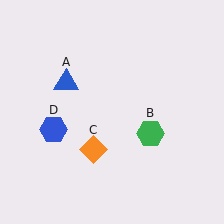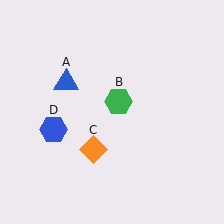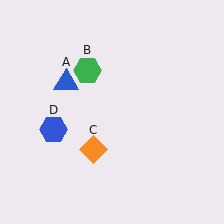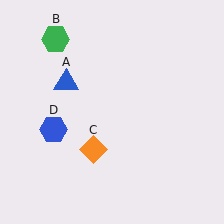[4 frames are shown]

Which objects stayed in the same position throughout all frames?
Blue triangle (object A) and orange diamond (object C) and blue hexagon (object D) remained stationary.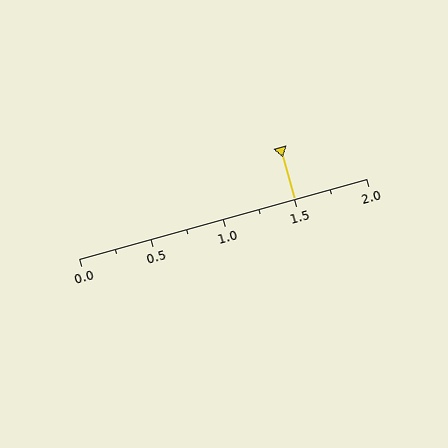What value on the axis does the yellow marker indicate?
The marker indicates approximately 1.5.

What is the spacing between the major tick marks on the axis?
The major ticks are spaced 0.5 apart.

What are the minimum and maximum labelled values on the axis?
The axis runs from 0.0 to 2.0.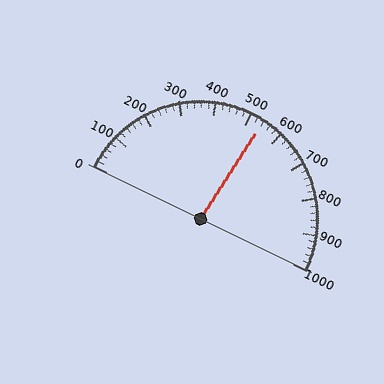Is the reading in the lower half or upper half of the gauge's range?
The reading is in the upper half of the range (0 to 1000).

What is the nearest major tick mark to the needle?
The nearest major tick mark is 500.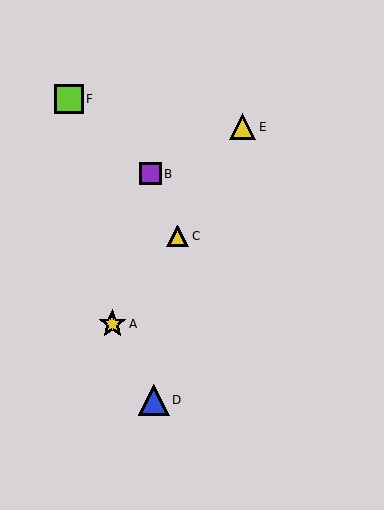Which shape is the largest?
The blue triangle (labeled D) is the largest.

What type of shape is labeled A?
Shape A is a yellow star.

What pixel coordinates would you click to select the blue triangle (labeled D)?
Click at (154, 400) to select the blue triangle D.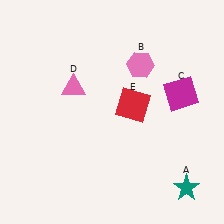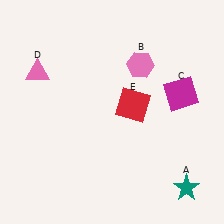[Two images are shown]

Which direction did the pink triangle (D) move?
The pink triangle (D) moved left.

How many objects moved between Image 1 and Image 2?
1 object moved between the two images.